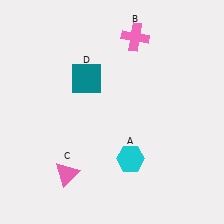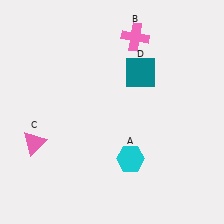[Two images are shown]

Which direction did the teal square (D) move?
The teal square (D) moved right.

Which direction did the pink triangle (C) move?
The pink triangle (C) moved left.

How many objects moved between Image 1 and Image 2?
2 objects moved between the two images.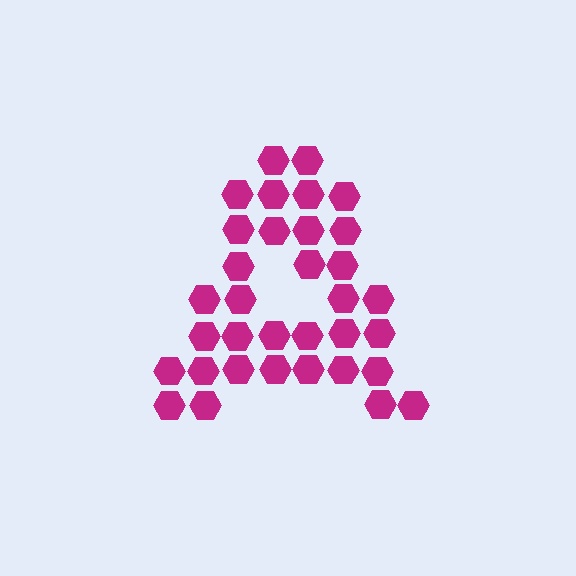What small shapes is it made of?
It is made of small hexagons.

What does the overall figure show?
The overall figure shows the letter A.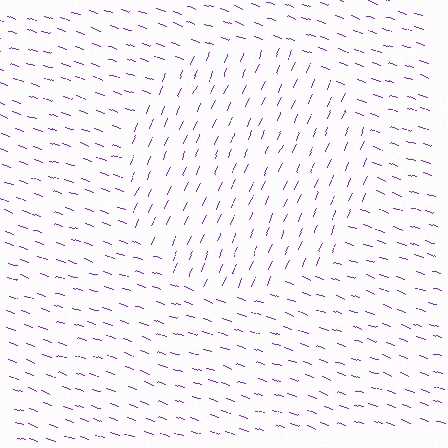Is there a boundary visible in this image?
Yes, there is a texture boundary formed by a change in line orientation.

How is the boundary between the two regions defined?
The boundary is defined purely by a change in line orientation (approximately 85 degrees difference). All lines are the same color and thickness.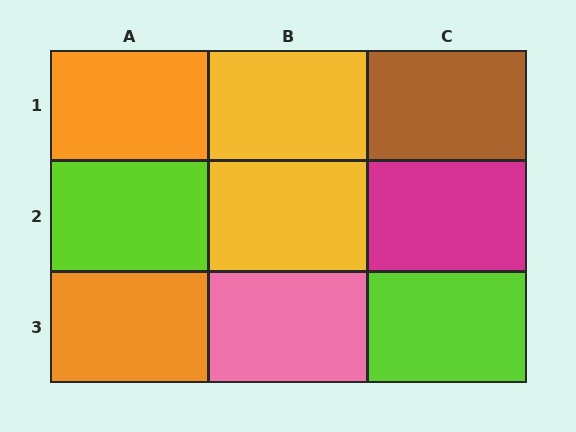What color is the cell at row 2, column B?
Yellow.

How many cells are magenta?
1 cell is magenta.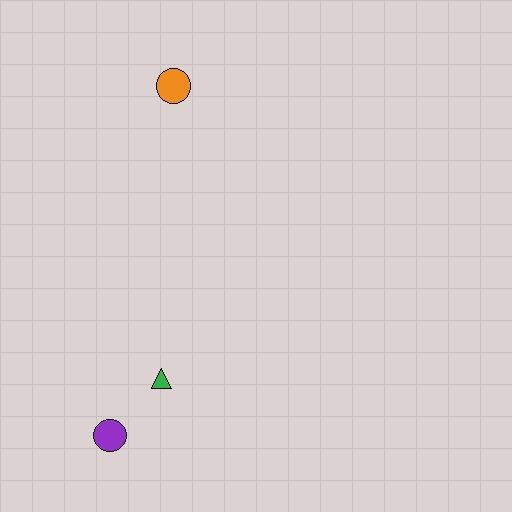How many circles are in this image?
There are 2 circles.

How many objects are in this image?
There are 3 objects.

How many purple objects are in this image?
There is 1 purple object.